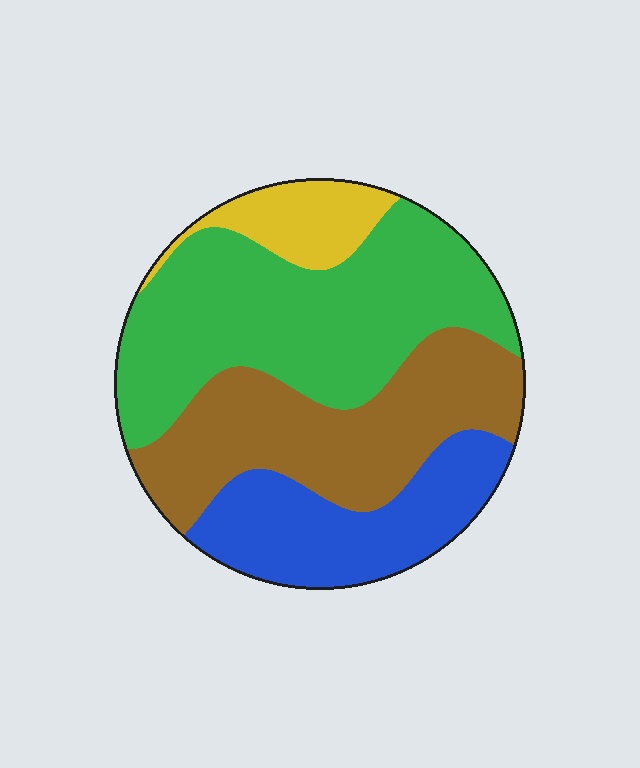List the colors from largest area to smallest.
From largest to smallest: green, brown, blue, yellow.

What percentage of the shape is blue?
Blue takes up about one fifth (1/5) of the shape.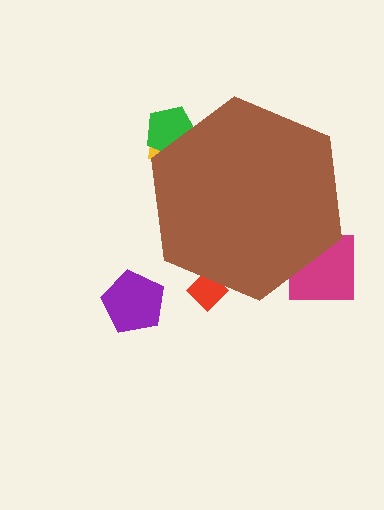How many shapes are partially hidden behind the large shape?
4 shapes are partially hidden.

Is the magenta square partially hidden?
Yes, the magenta square is partially hidden behind the brown hexagon.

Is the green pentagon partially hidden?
Yes, the green pentagon is partially hidden behind the brown hexagon.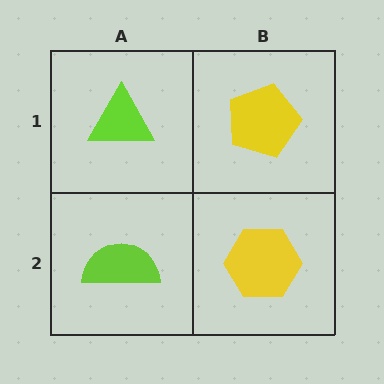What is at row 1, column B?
A yellow pentagon.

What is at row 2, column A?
A lime semicircle.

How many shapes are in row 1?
2 shapes.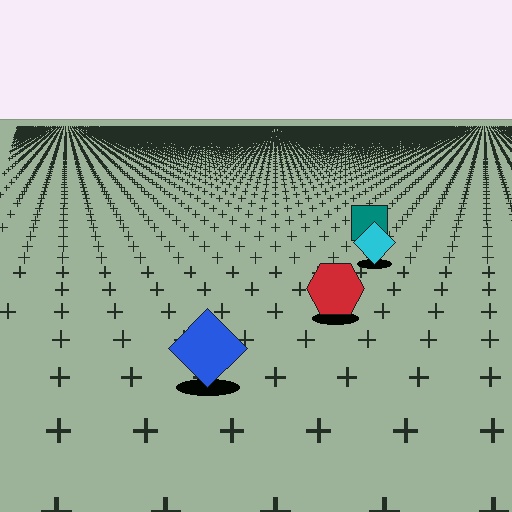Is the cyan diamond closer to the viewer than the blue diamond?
No. The blue diamond is closer — you can tell from the texture gradient: the ground texture is coarser near it.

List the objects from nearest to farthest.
From nearest to farthest: the blue diamond, the red hexagon, the cyan diamond, the teal square.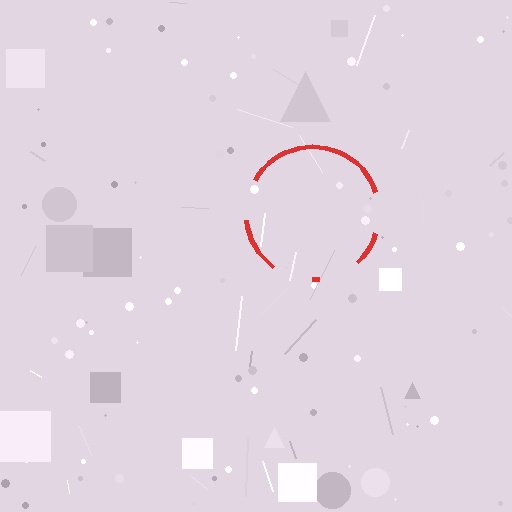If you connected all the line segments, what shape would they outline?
They would outline a circle.